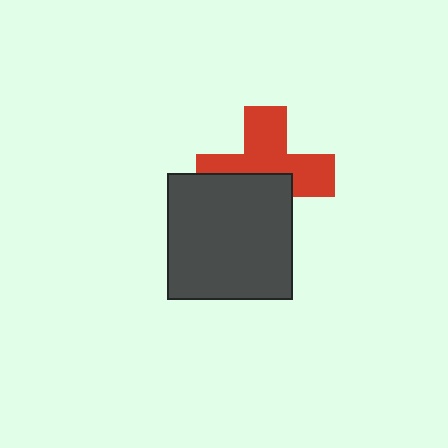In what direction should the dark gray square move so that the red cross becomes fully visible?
The dark gray square should move down. That is the shortest direction to clear the overlap and leave the red cross fully visible.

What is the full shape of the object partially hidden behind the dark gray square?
The partially hidden object is a red cross.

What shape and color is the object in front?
The object in front is a dark gray square.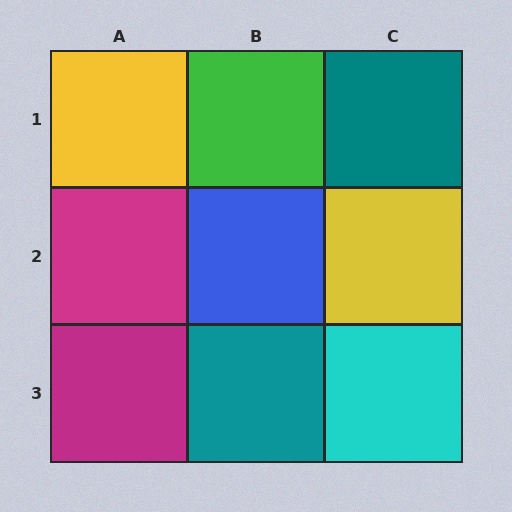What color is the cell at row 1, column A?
Yellow.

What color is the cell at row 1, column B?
Green.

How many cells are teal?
2 cells are teal.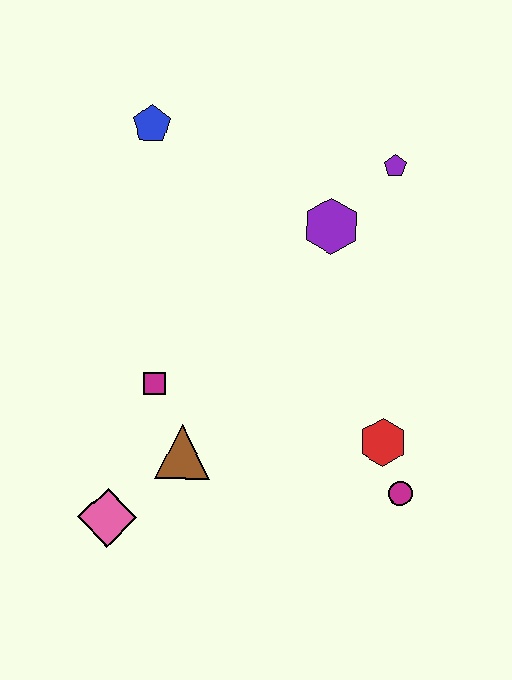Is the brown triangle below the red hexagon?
Yes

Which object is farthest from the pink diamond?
The purple pentagon is farthest from the pink diamond.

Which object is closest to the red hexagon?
The magenta circle is closest to the red hexagon.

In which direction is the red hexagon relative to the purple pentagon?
The red hexagon is below the purple pentagon.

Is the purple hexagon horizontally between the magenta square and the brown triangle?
No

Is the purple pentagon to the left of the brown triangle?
No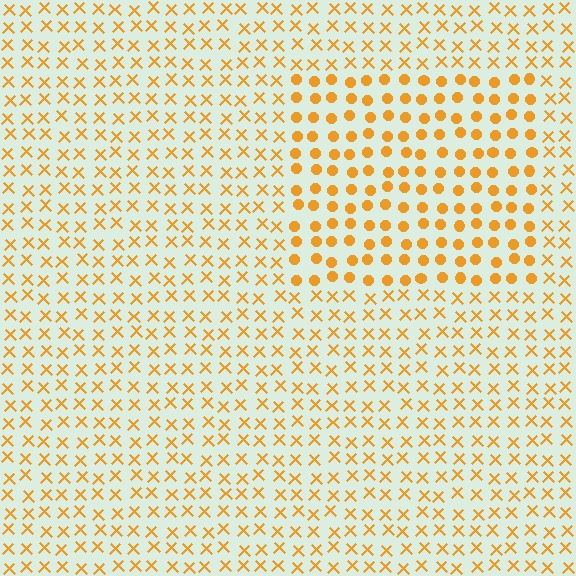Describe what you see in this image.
The image is filled with small orange elements arranged in a uniform grid. A rectangle-shaped region contains circles, while the surrounding area contains X marks. The boundary is defined purely by the change in element shape.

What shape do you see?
I see a rectangle.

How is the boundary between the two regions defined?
The boundary is defined by a change in element shape: circles inside vs. X marks outside. All elements share the same color and spacing.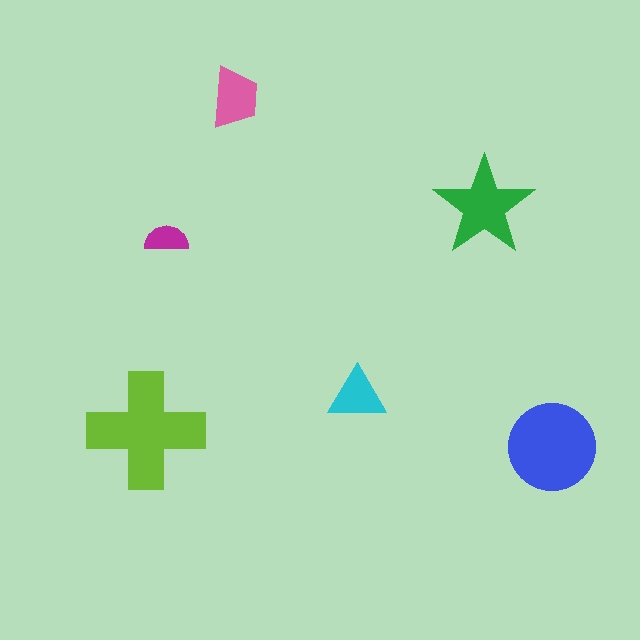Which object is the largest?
The lime cross.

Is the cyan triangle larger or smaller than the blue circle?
Smaller.